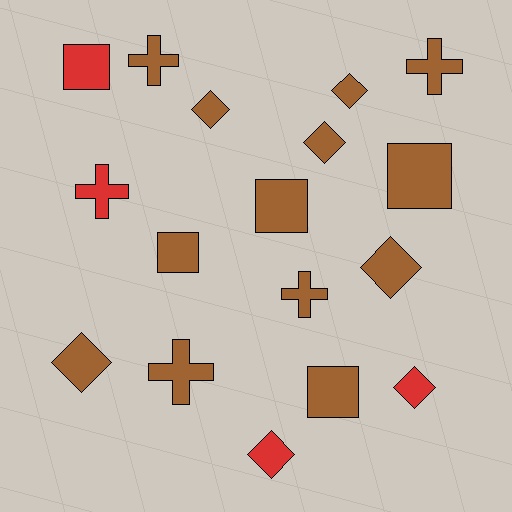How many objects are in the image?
There are 17 objects.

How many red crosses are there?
There is 1 red cross.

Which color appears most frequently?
Brown, with 13 objects.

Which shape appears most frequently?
Diamond, with 7 objects.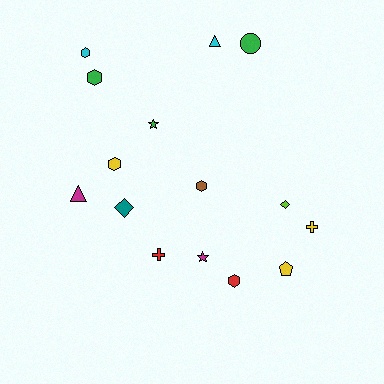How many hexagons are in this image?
There are 5 hexagons.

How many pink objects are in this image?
There are no pink objects.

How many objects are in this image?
There are 15 objects.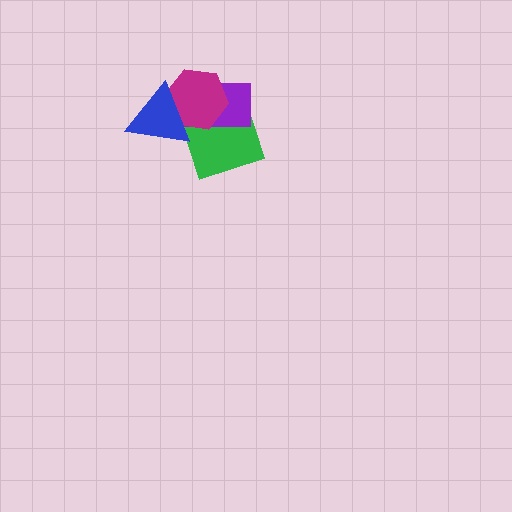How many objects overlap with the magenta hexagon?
3 objects overlap with the magenta hexagon.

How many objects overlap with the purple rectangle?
3 objects overlap with the purple rectangle.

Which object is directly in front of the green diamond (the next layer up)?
The purple rectangle is directly in front of the green diamond.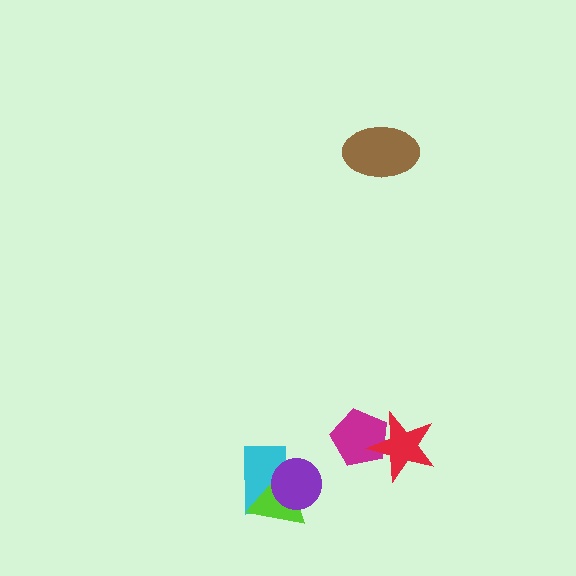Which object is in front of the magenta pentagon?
The red star is in front of the magenta pentagon.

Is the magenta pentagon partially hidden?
Yes, it is partially covered by another shape.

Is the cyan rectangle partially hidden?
Yes, it is partially covered by another shape.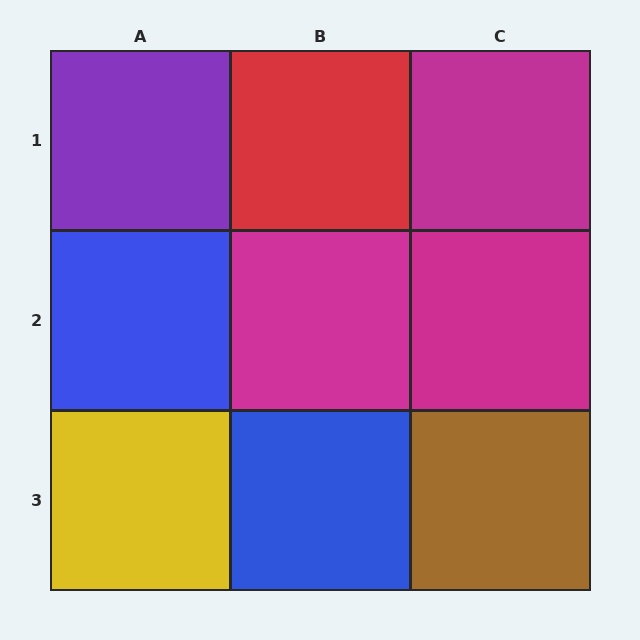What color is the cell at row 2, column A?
Blue.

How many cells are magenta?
3 cells are magenta.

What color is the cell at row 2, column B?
Magenta.